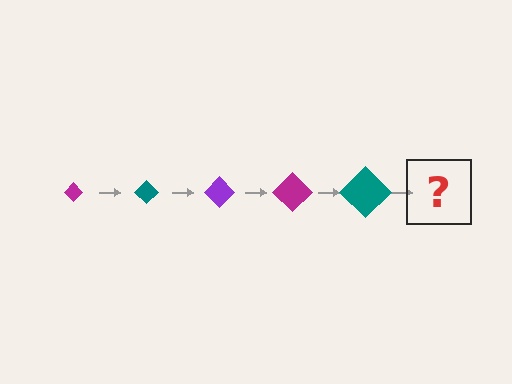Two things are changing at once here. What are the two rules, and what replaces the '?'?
The two rules are that the diamond grows larger each step and the color cycles through magenta, teal, and purple. The '?' should be a purple diamond, larger than the previous one.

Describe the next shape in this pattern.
It should be a purple diamond, larger than the previous one.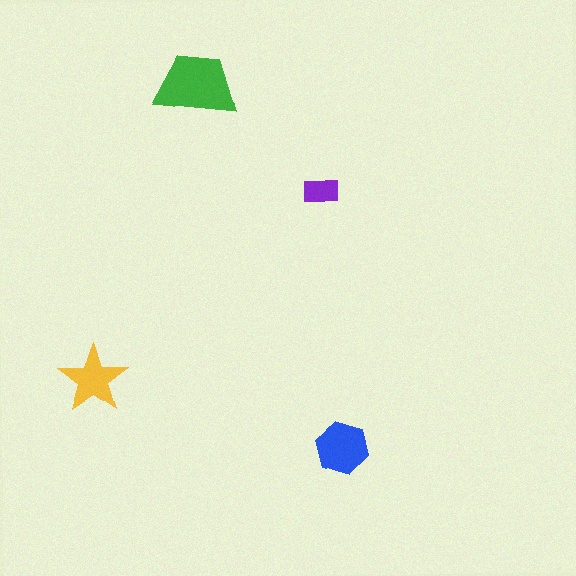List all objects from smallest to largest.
The purple rectangle, the yellow star, the blue hexagon, the green trapezoid.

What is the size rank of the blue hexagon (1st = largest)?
2nd.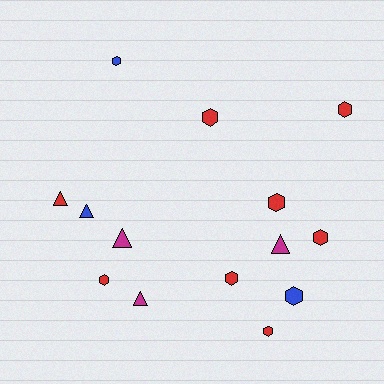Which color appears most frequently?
Red, with 8 objects.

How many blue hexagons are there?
There are 2 blue hexagons.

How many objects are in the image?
There are 14 objects.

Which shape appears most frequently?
Hexagon, with 9 objects.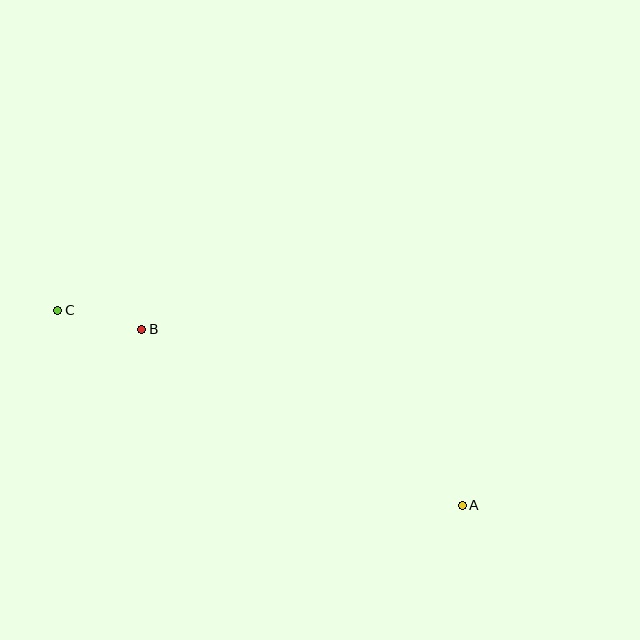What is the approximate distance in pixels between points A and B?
The distance between A and B is approximately 366 pixels.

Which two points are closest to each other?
Points B and C are closest to each other.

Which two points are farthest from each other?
Points A and C are farthest from each other.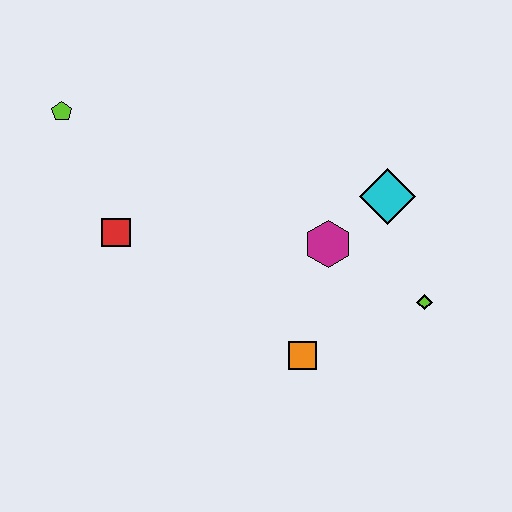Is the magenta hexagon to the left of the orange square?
No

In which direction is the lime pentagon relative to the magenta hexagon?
The lime pentagon is to the left of the magenta hexagon.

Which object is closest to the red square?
The lime pentagon is closest to the red square.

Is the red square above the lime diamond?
Yes